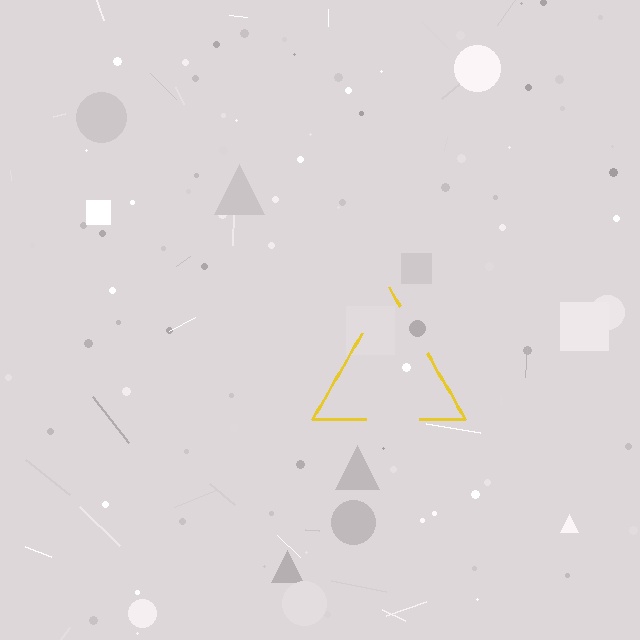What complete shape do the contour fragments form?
The contour fragments form a triangle.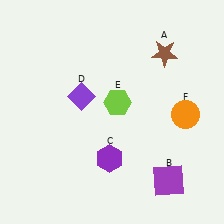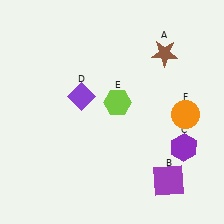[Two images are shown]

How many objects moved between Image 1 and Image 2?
1 object moved between the two images.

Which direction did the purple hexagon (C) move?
The purple hexagon (C) moved right.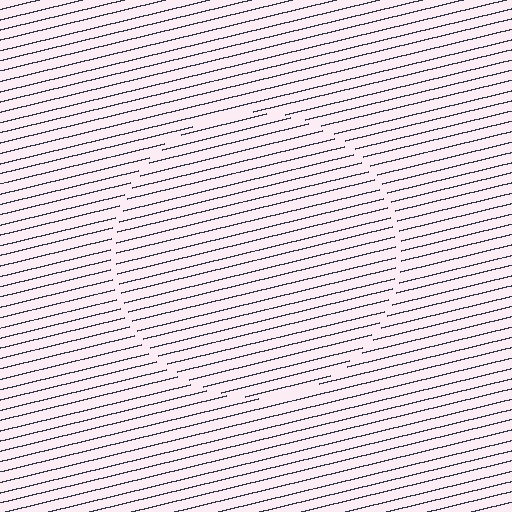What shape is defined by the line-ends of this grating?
An illusory circle. The interior of the shape contains the same grating, shifted by half a period — the contour is defined by the phase discontinuity where line-ends from the inner and outer gratings abut.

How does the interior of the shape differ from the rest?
The interior of the shape contains the same grating, shifted by half a period — the contour is defined by the phase discontinuity where line-ends from the inner and outer gratings abut.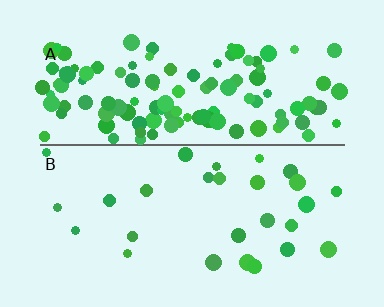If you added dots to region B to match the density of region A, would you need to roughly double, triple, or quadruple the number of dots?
Approximately quadruple.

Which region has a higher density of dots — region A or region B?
A (the top).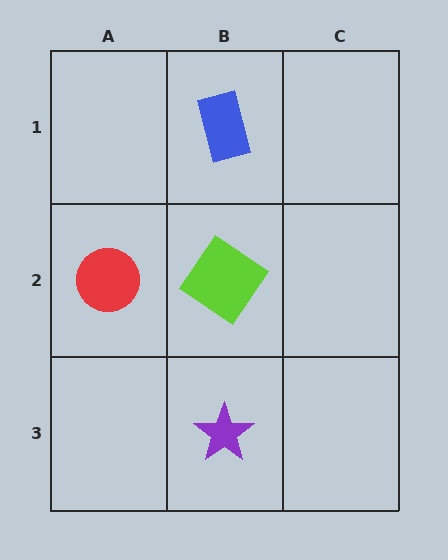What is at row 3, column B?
A purple star.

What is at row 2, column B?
A lime diamond.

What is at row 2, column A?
A red circle.